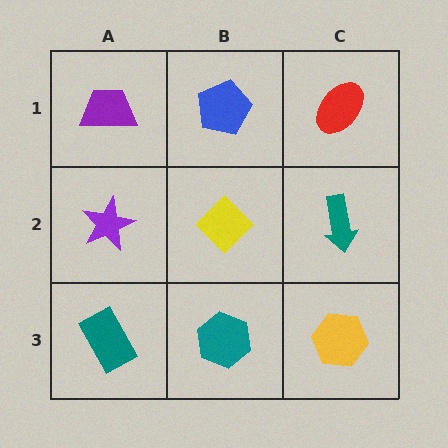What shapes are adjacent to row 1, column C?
A teal arrow (row 2, column C), a blue pentagon (row 1, column B).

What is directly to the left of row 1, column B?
A purple trapezoid.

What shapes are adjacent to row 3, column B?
A yellow diamond (row 2, column B), a teal rectangle (row 3, column A), a yellow hexagon (row 3, column C).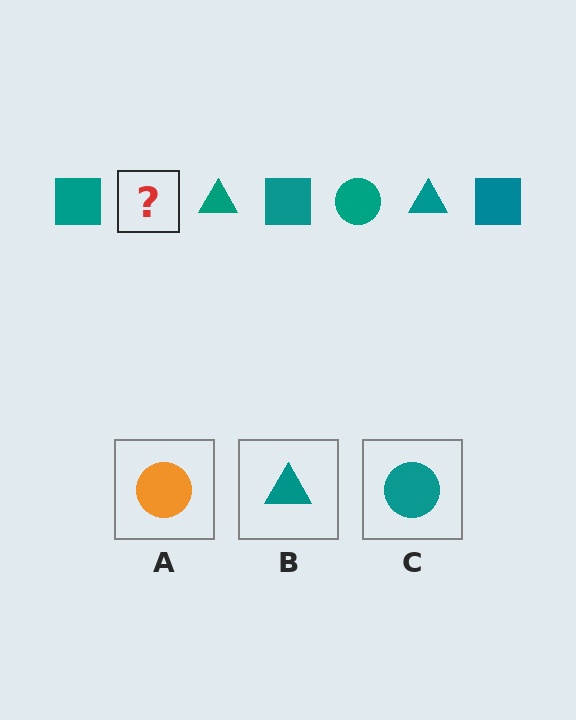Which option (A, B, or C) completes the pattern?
C.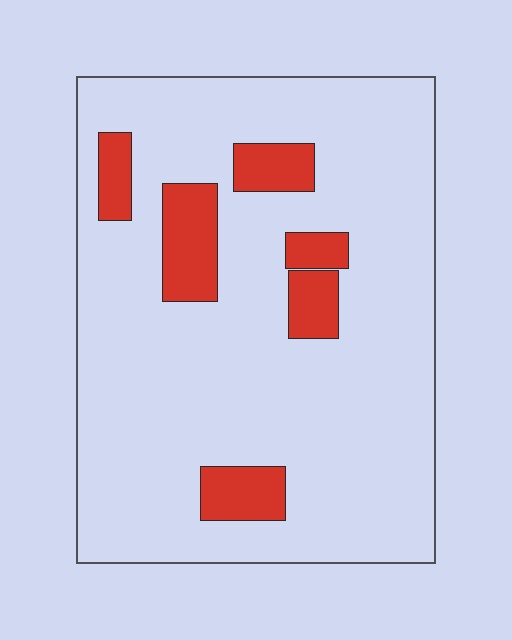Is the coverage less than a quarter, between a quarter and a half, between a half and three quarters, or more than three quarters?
Less than a quarter.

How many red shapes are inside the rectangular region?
6.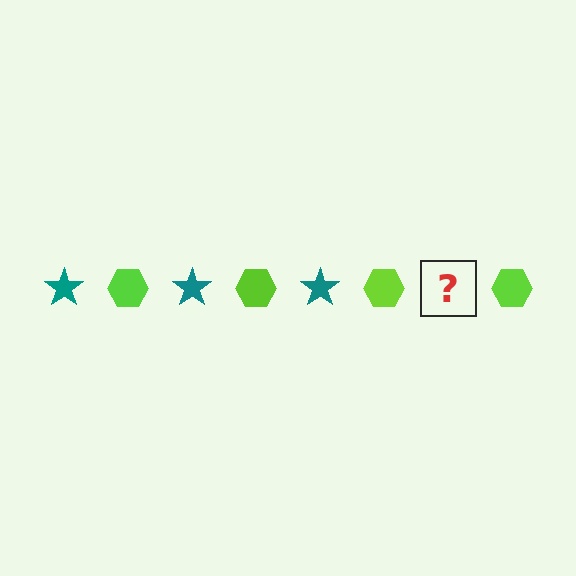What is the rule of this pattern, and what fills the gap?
The rule is that the pattern alternates between teal star and lime hexagon. The gap should be filled with a teal star.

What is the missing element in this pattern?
The missing element is a teal star.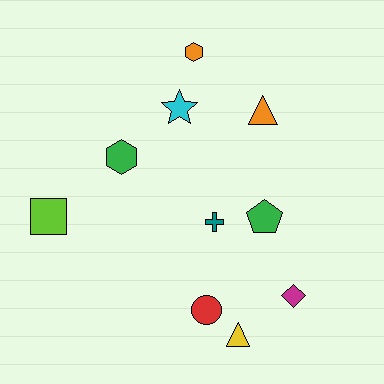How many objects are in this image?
There are 10 objects.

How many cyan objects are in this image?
There is 1 cyan object.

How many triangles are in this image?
There are 2 triangles.